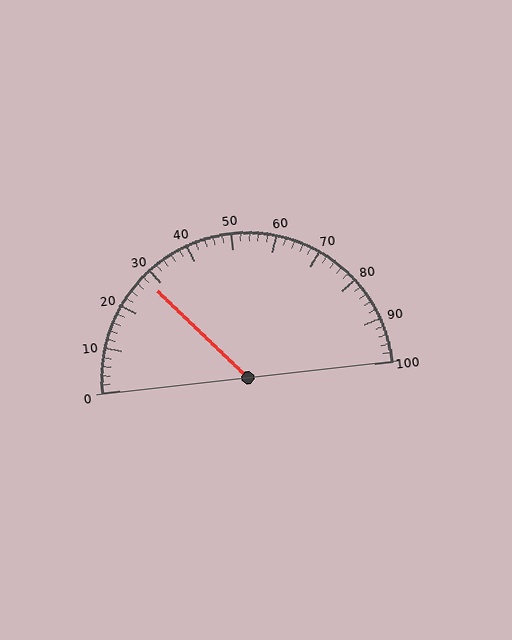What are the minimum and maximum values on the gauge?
The gauge ranges from 0 to 100.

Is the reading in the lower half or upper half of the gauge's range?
The reading is in the lower half of the range (0 to 100).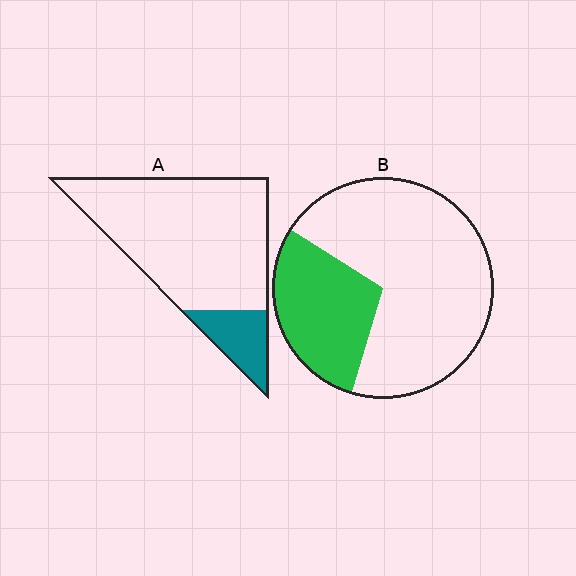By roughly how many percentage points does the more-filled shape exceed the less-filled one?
By roughly 15 percentage points (B over A).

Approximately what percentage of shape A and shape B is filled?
A is approximately 15% and B is approximately 30%.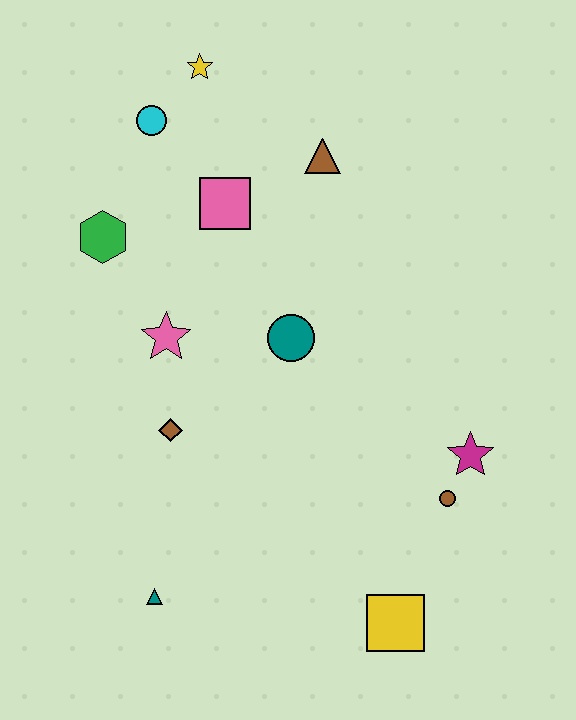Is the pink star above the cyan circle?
No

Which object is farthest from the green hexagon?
The yellow square is farthest from the green hexagon.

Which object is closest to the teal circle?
The pink star is closest to the teal circle.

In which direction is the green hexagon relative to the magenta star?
The green hexagon is to the left of the magenta star.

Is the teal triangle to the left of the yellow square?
Yes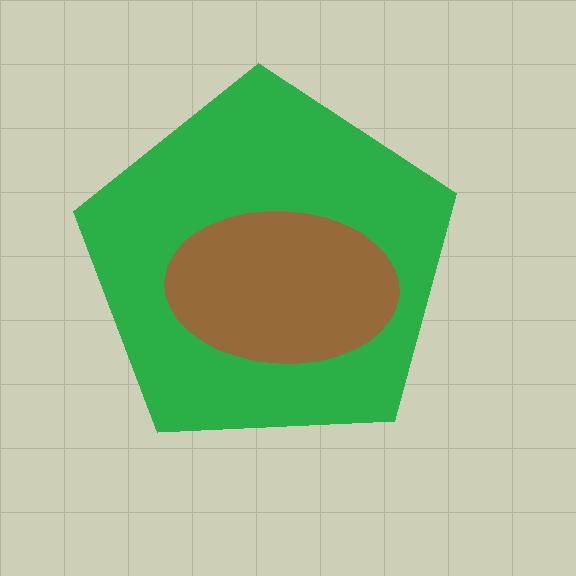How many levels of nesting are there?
2.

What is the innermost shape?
The brown ellipse.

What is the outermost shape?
The green pentagon.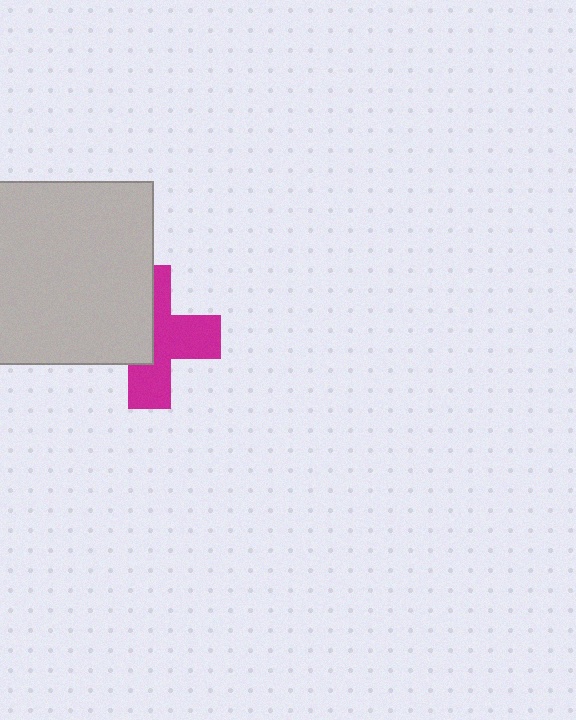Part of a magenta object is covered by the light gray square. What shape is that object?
It is a cross.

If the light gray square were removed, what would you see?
You would see the complete magenta cross.